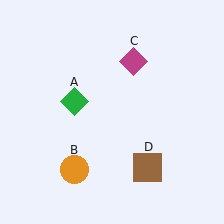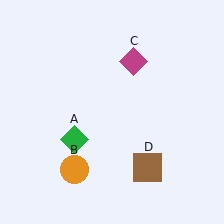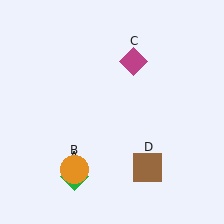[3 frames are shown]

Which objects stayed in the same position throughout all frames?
Orange circle (object B) and magenta diamond (object C) and brown square (object D) remained stationary.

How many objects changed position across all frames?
1 object changed position: green diamond (object A).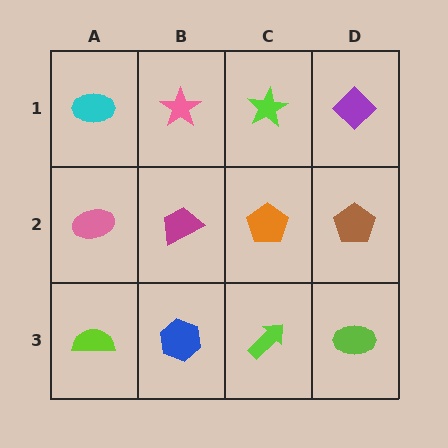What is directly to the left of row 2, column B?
A pink ellipse.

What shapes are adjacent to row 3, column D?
A brown pentagon (row 2, column D), a lime arrow (row 3, column C).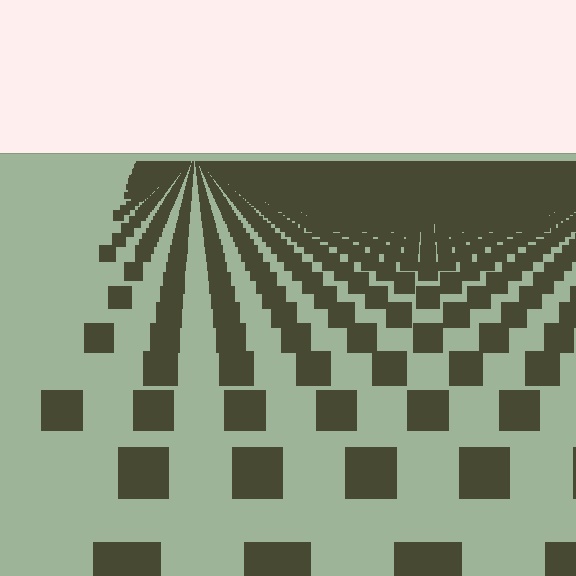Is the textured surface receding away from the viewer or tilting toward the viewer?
The surface is receding away from the viewer. Texture elements get smaller and denser toward the top.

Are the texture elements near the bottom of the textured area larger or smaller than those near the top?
Larger. Near the bottom, elements are closer to the viewer and appear at a bigger on-screen size.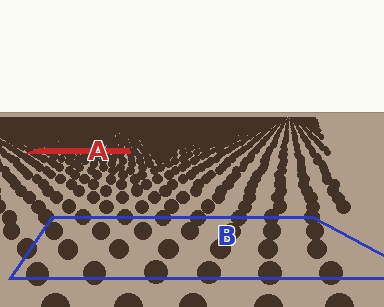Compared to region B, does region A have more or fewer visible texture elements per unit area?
Region A has more texture elements per unit area — they are packed more densely because it is farther away.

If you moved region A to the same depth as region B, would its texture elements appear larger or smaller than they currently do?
They would appear larger. At a closer depth, the same texture elements are projected at a bigger on-screen size.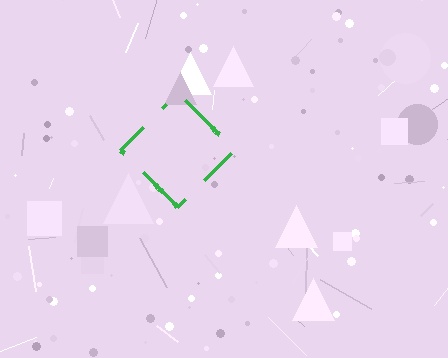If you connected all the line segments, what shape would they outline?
They would outline a diamond.